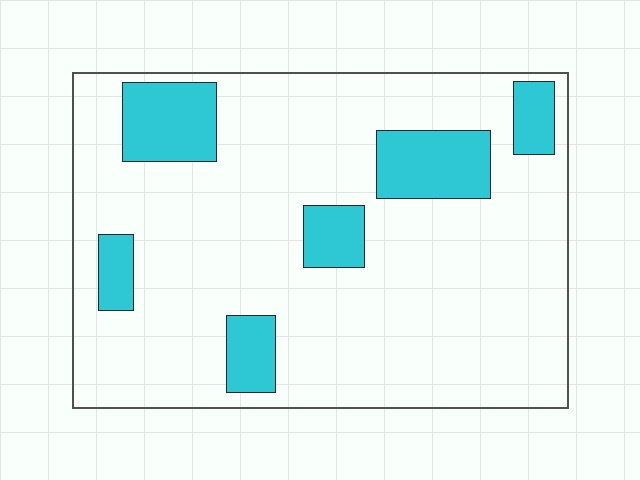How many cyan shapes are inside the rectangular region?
6.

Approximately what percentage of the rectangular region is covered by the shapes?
Approximately 15%.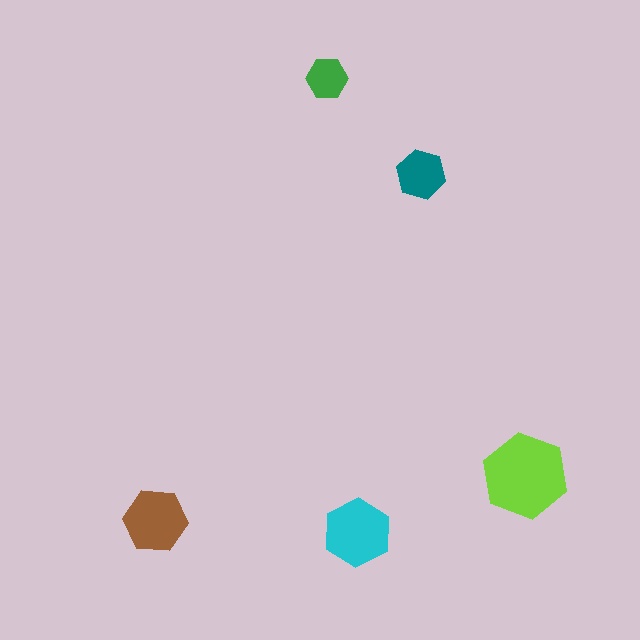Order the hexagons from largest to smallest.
the lime one, the cyan one, the brown one, the teal one, the green one.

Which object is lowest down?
The cyan hexagon is bottommost.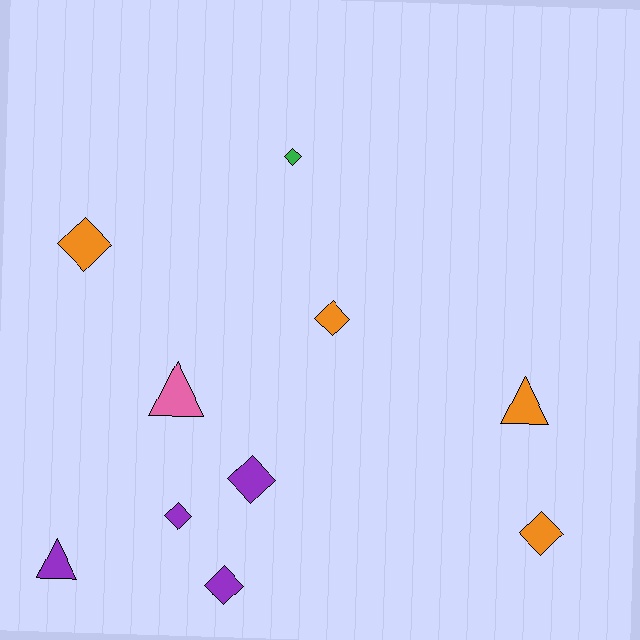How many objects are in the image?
There are 10 objects.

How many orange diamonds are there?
There are 3 orange diamonds.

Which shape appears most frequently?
Diamond, with 7 objects.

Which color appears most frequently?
Purple, with 4 objects.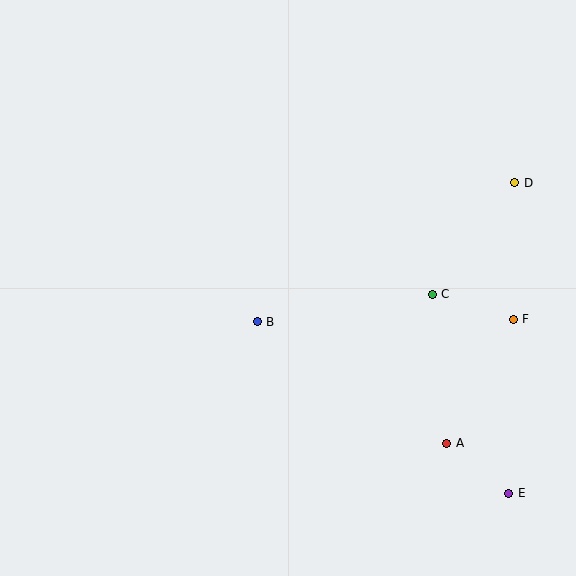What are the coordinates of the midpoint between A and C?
The midpoint between A and C is at (439, 369).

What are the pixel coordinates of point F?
Point F is at (513, 319).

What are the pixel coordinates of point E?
Point E is at (509, 493).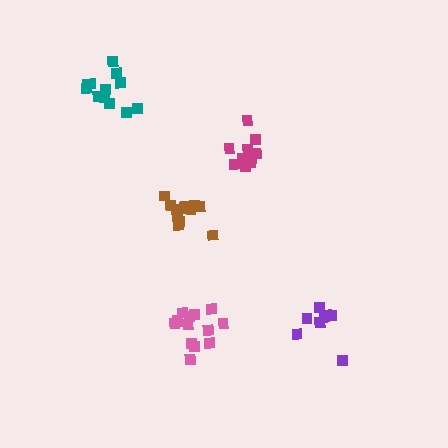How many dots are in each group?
Group 1: 8 dots, Group 2: 14 dots, Group 3: 12 dots, Group 4: 12 dots, Group 5: 11 dots (57 total).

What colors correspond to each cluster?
The clusters are colored: purple, pink, brown, teal, magenta.